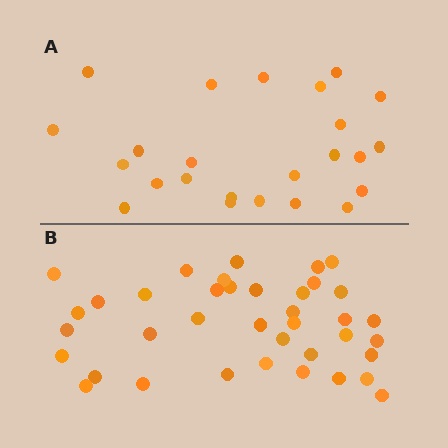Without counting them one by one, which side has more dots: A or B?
Region B (the bottom region) has more dots.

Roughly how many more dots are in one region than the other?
Region B has approximately 15 more dots than region A.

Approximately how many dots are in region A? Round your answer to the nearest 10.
About 20 dots. (The exact count is 24, which rounds to 20.)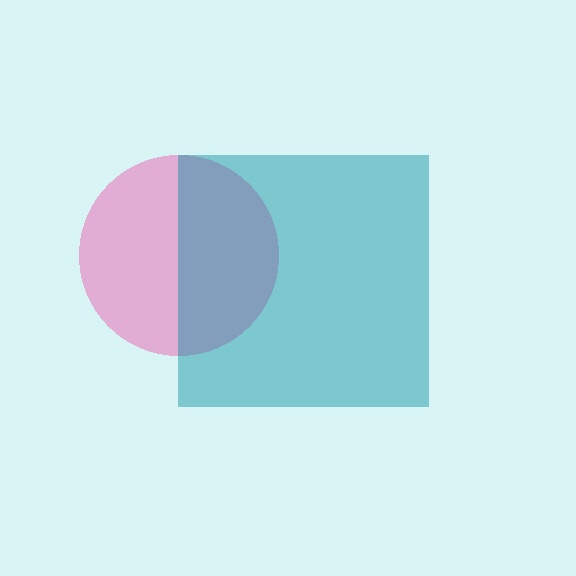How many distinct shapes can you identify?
There are 2 distinct shapes: a pink circle, a teal square.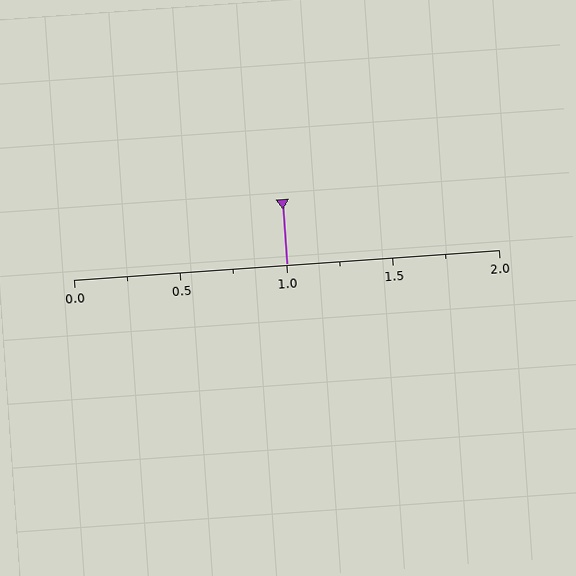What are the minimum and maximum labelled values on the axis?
The axis runs from 0.0 to 2.0.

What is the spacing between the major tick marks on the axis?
The major ticks are spaced 0.5 apart.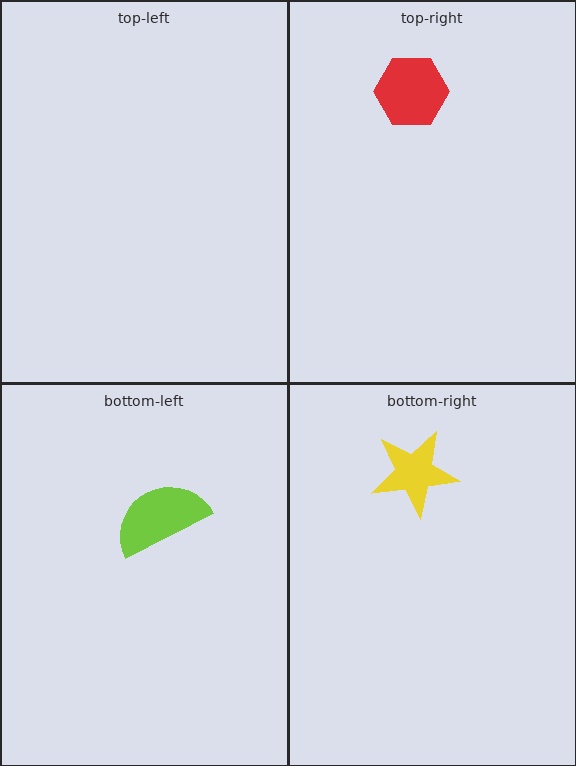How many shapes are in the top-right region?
1.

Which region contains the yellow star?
The bottom-right region.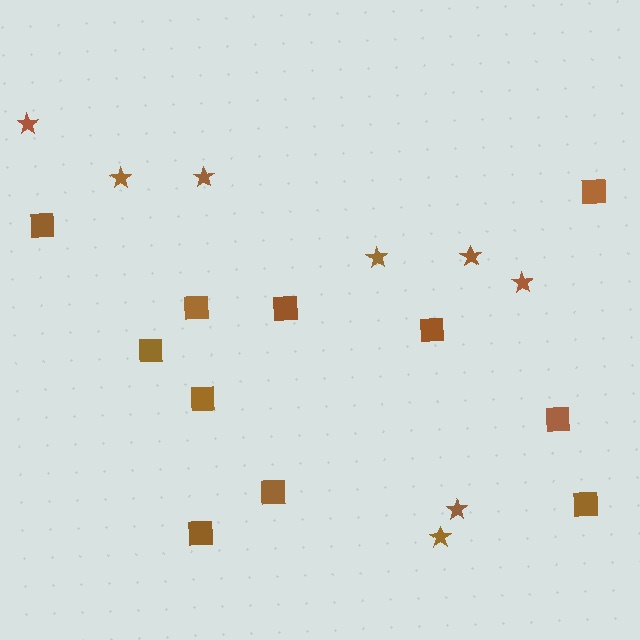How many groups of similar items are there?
There are 2 groups: one group of squares (11) and one group of stars (8).